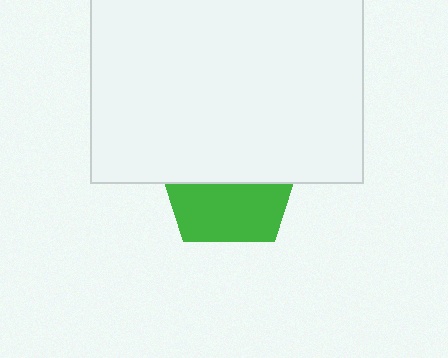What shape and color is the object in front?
The object in front is a white rectangle.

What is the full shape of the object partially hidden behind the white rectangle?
The partially hidden object is a green pentagon.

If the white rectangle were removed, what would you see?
You would see the complete green pentagon.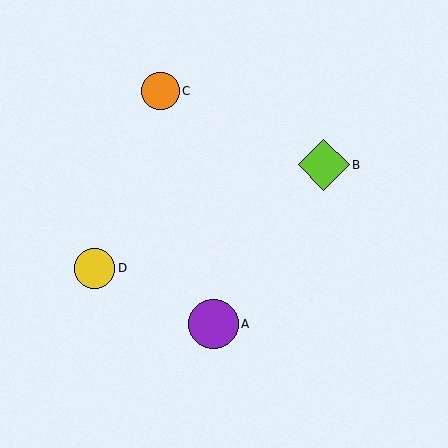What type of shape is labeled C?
Shape C is an orange circle.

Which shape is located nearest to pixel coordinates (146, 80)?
The orange circle (labeled C) at (161, 91) is nearest to that location.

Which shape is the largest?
The lime diamond (labeled B) is the largest.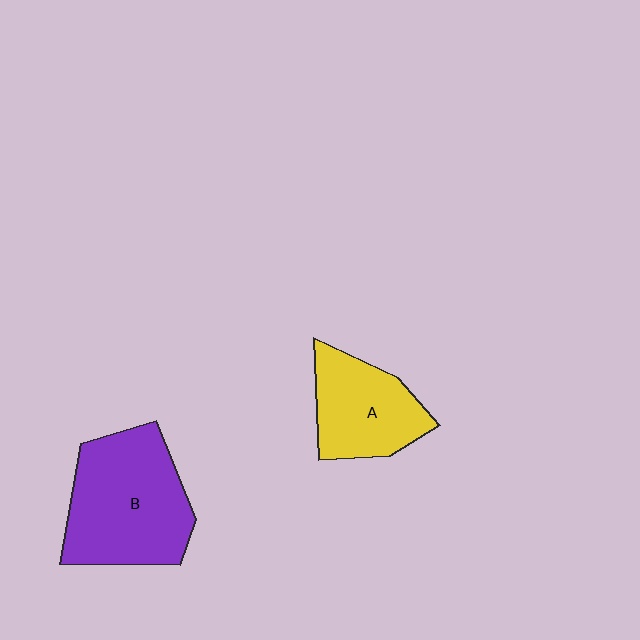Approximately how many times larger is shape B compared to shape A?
Approximately 1.5 times.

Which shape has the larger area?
Shape B (purple).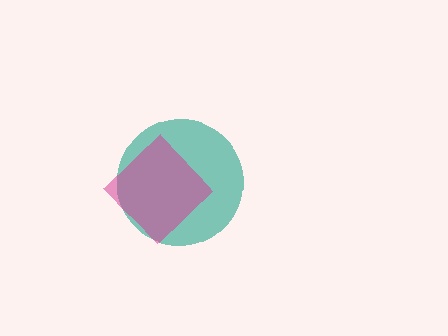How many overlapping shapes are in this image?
There are 2 overlapping shapes in the image.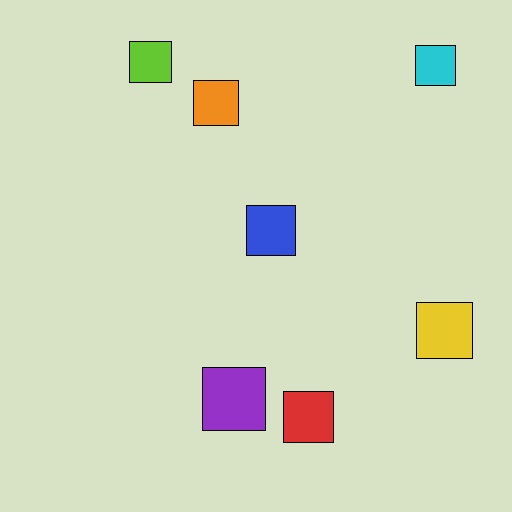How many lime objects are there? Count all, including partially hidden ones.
There is 1 lime object.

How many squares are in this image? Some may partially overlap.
There are 7 squares.